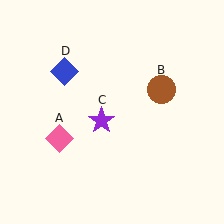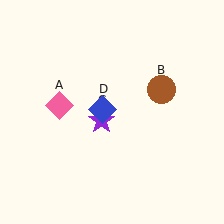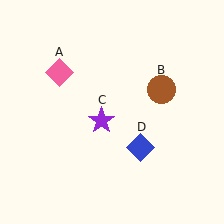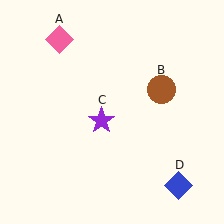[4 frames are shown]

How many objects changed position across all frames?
2 objects changed position: pink diamond (object A), blue diamond (object D).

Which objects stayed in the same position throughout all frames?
Brown circle (object B) and purple star (object C) remained stationary.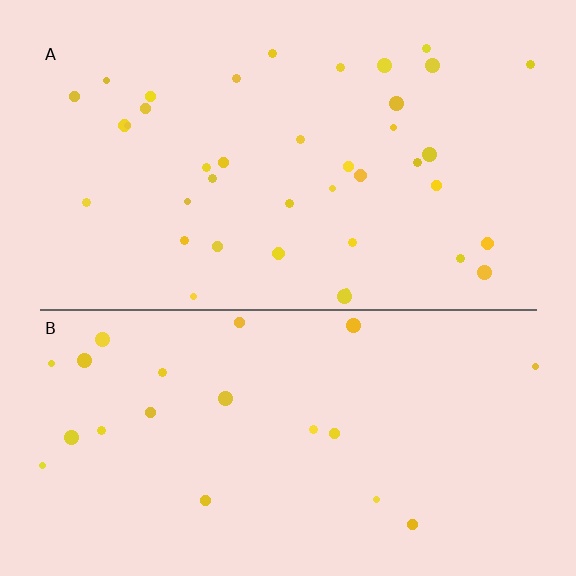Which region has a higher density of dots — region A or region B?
A (the top).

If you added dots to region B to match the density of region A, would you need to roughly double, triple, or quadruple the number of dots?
Approximately double.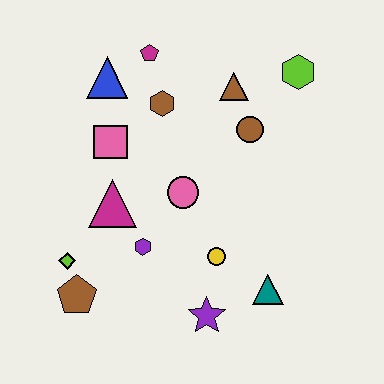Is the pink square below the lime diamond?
No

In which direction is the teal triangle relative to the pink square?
The teal triangle is to the right of the pink square.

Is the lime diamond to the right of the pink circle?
No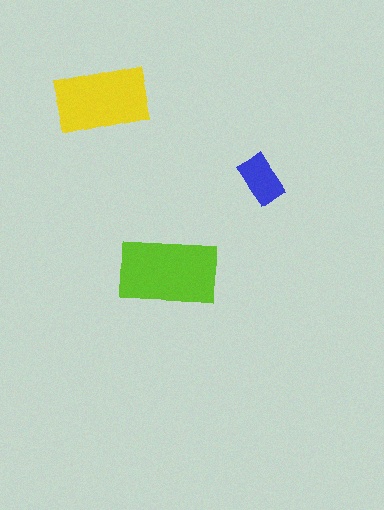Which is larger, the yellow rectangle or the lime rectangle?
The lime one.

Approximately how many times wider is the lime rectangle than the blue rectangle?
About 2 times wider.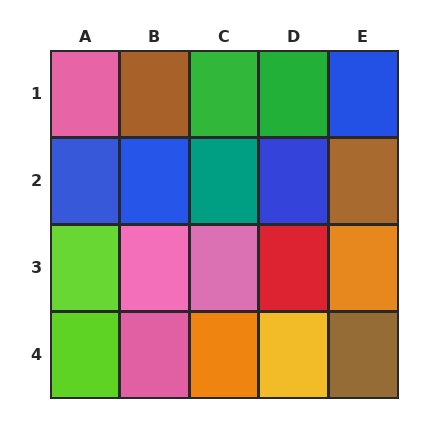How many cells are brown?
3 cells are brown.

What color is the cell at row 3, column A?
Lime.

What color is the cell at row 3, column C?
Pink.